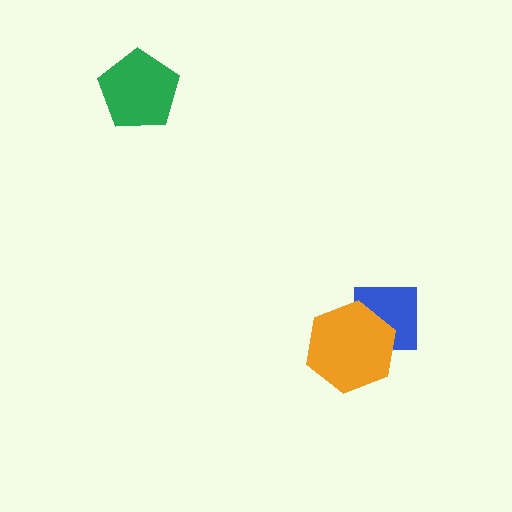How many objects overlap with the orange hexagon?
1 object overlaps with the orange hexagon.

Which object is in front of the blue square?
The orange hexagon is in front of the blue square.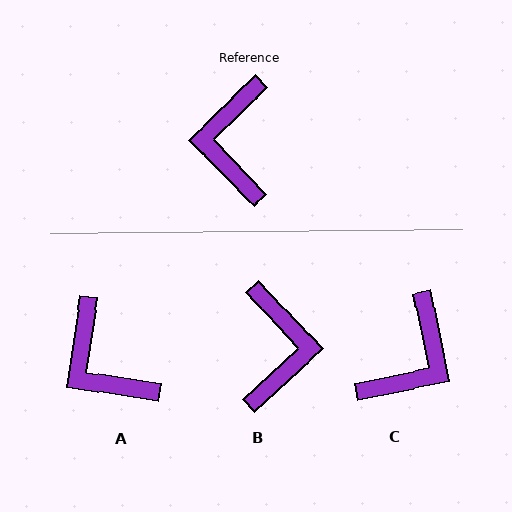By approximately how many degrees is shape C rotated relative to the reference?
Approximately 148 degrees counter-clockwise.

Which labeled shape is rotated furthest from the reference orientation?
B, about 179 degrees away.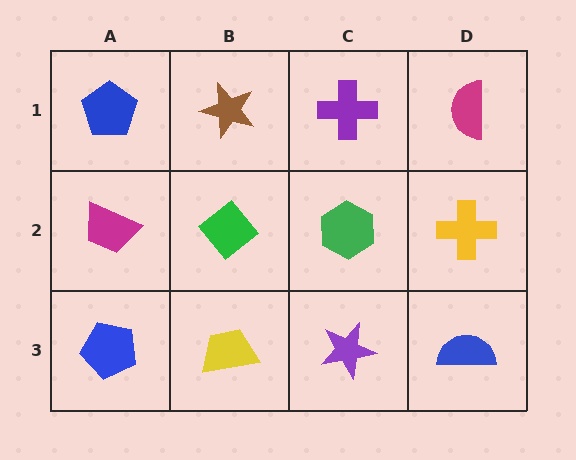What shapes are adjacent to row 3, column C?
A green hexagon (row 2, column C), a yellow trapezoid (row 3, column B), a blue semicircle (row 3, column D).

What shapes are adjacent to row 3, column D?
A yellow cross (row 2, column D), a purple star (row 3, column C).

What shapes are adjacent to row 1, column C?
A green hexagon (row 2, column C), a brown star (row 1, column B), a magenta semicircle (row 1, column D).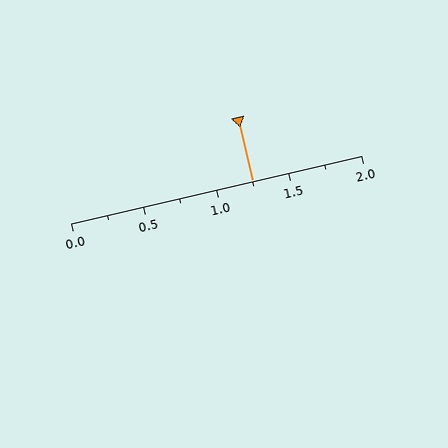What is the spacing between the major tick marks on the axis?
The major ticks are spaced 0.5 apart.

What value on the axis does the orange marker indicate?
The marker indicates approximately 1.25.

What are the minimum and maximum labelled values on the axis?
The axis runs from 0.0 to 2.0.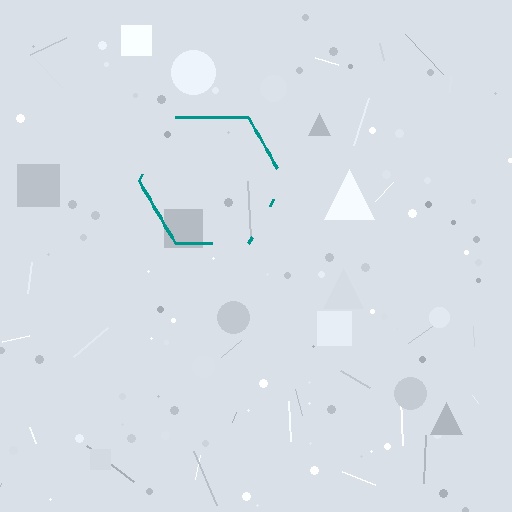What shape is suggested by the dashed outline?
The dashed outline suggests a hexagon.